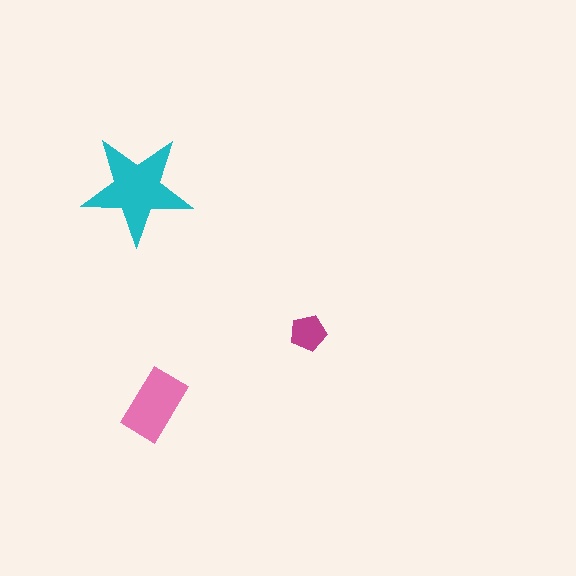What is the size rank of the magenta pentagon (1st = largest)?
3rd.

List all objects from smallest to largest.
The magenta pentagon, the pink rectangle, the cyan star.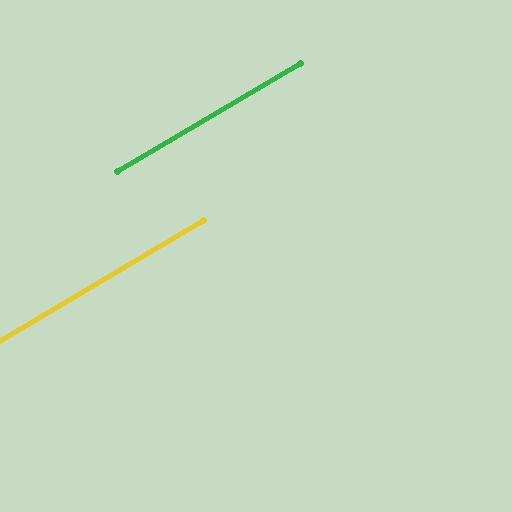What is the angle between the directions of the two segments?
Approximately 0 degrees.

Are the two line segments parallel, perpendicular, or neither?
Parallel — their directions differ by only 0.2°.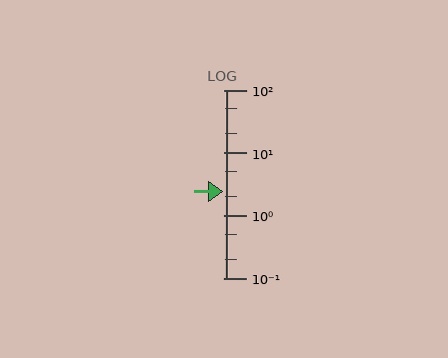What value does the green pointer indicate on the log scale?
The pointer indicates approximately 2.4.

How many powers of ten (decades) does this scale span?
The scale spans 3 decades, from 0.1 to 100.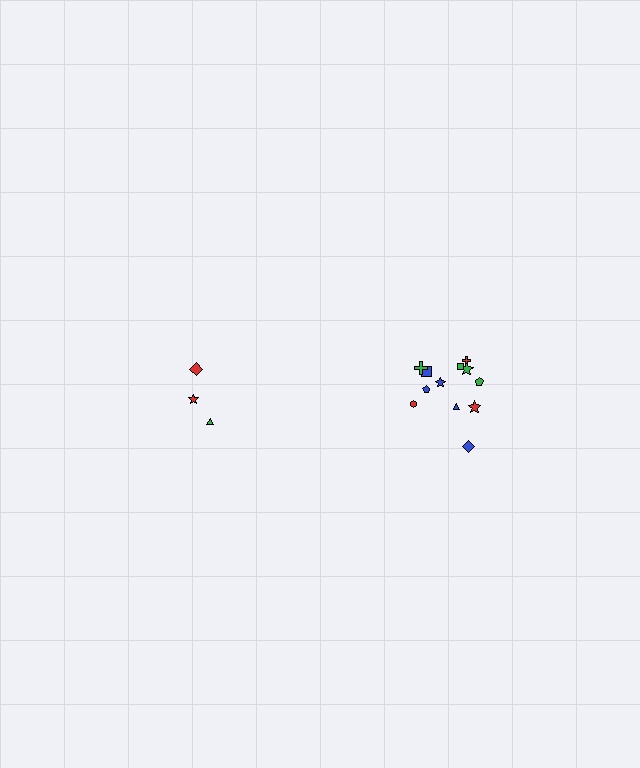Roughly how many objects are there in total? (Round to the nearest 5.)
Roughly 15 objects in total.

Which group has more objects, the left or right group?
The right group.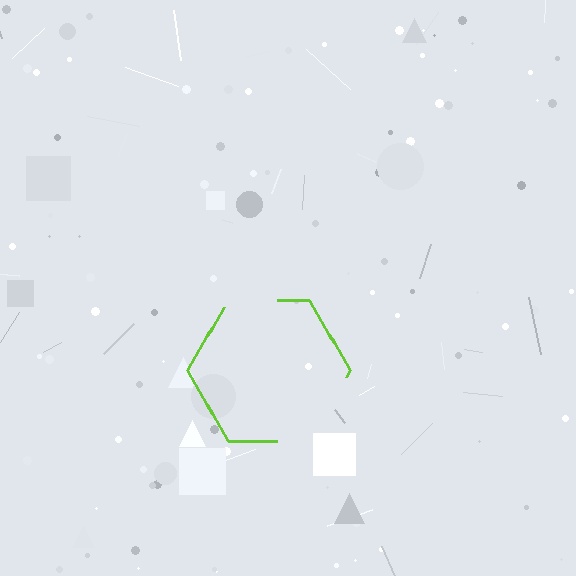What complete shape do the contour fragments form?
The contour fragments form a hexagon.